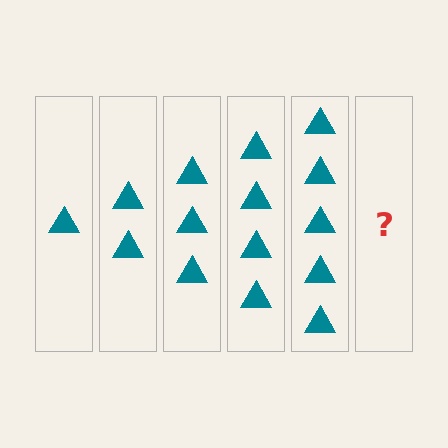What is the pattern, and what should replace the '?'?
The pattern is that each step adds one more triangle. The '?' should be 6 triangles.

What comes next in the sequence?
The next element should be 6 triangles.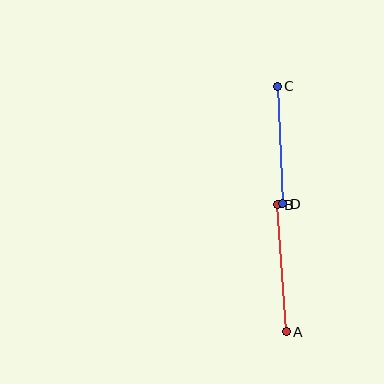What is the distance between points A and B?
The distance is approximately 127 pixels.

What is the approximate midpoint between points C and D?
The midpoint is at approximately (280, 145) pixels.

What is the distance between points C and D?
The distance is approximately 117 pixels.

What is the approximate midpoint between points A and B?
The midpoint is at approximately (282, 268) pixels.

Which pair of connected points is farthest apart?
Points A and B are farthest apart.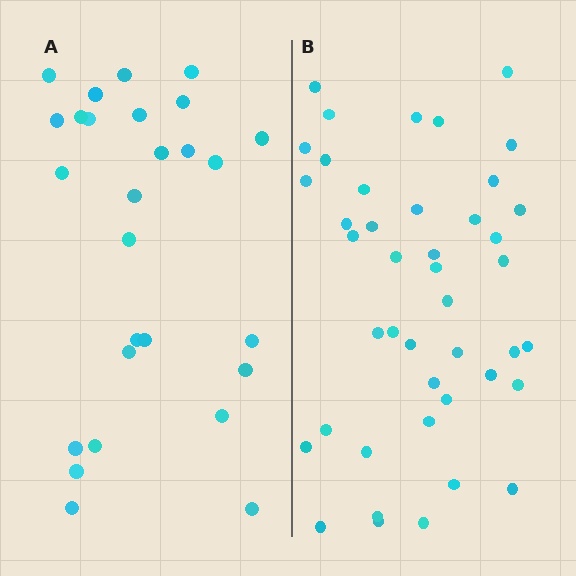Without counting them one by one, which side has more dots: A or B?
Region B (the right region) has more dots.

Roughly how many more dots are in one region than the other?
Region B has approximately 15 more dots than region A.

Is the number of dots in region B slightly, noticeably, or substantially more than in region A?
Region B has substantially more. The ratio is roughly 1.6 to 1.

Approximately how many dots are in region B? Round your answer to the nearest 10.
About 40 dots. (The exact count is 43, which rounds to 40.)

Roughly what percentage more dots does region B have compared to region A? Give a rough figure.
About 60% more.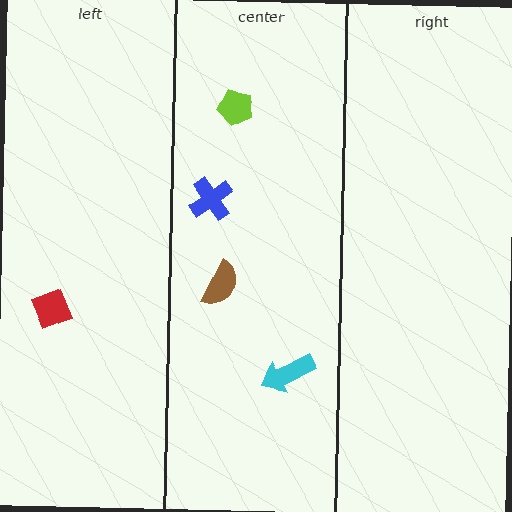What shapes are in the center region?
The lime pentagon, the cyan arrow, the brown semicircle, the blue cross.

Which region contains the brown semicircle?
The center region.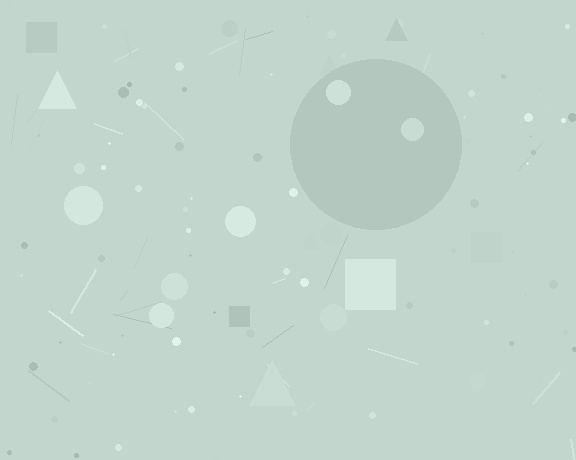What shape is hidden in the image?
A circle is hidden in the image.